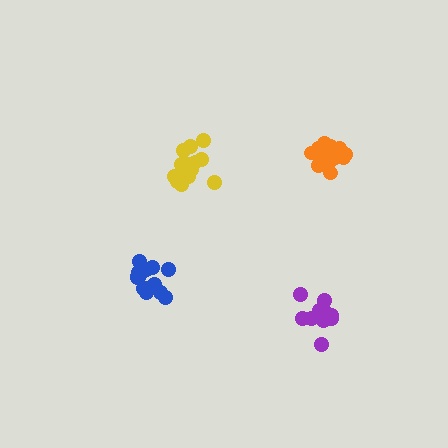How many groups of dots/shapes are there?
There are 4 groups.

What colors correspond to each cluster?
The clusters are colored: blue, orange, yellow, purple.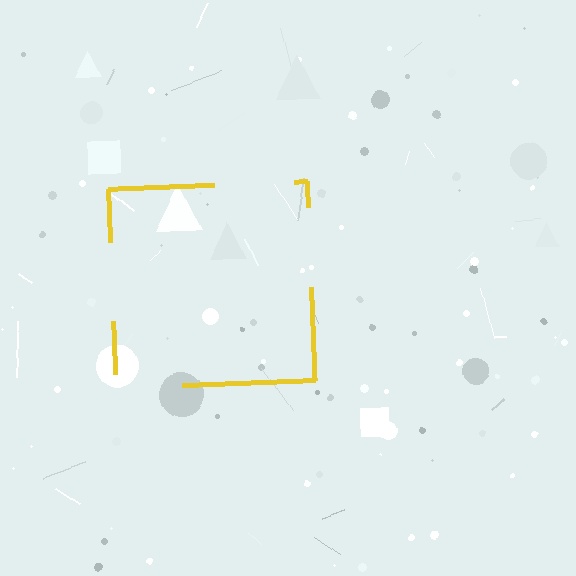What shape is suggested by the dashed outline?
The dashed outline suggests a square.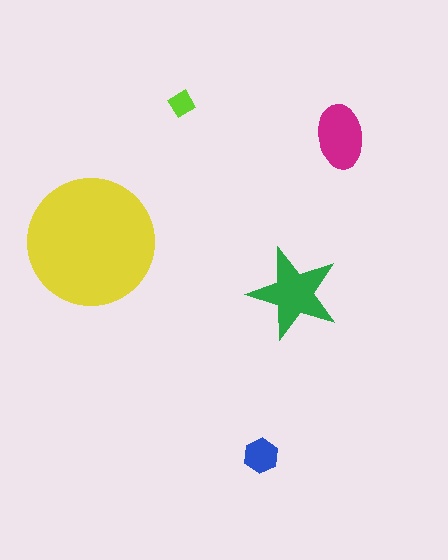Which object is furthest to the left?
The yellow circle is leftmost.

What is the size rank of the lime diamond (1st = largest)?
5th.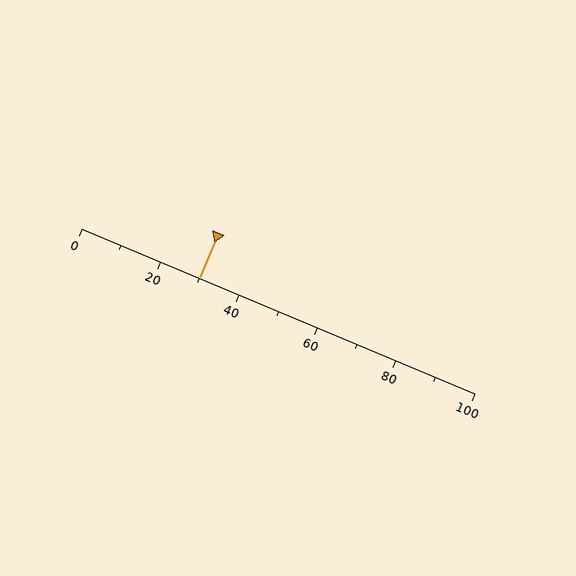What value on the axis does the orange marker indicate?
The marker indicates approximately 30.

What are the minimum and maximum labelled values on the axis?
The axis runs from 0 to 100.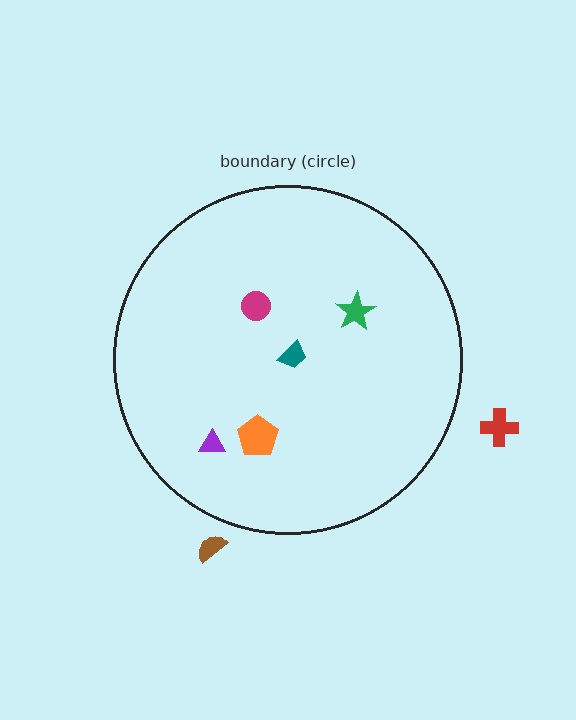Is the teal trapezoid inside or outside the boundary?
Inside.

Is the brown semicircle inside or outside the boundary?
Outside.